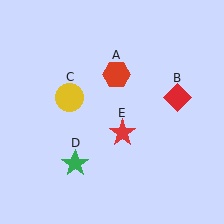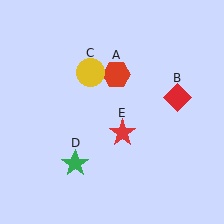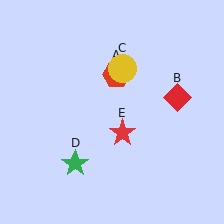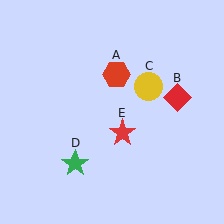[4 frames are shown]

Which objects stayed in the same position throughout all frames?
Red hexagon (object A) and red diamond (object B) and green star (object D) and red star (object E) remained stationary.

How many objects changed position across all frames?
1 object changed position: yellow circle (object C).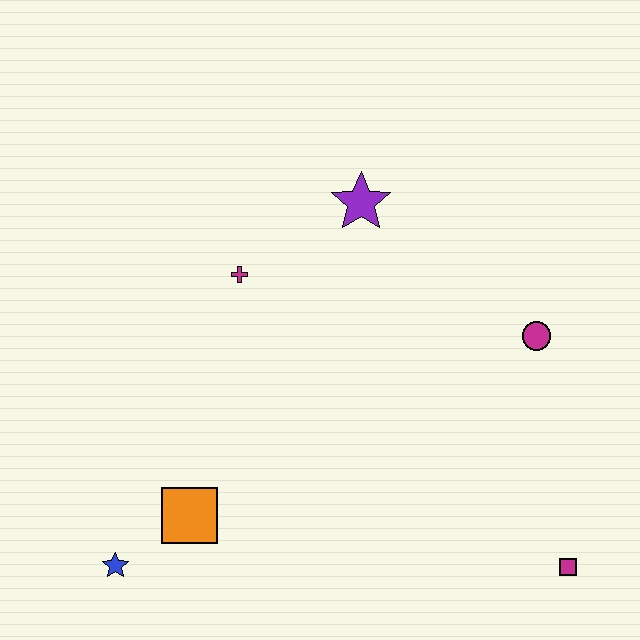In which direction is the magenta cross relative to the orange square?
The magenta cross is above the orange square.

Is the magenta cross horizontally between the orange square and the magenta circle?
Yes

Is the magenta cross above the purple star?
No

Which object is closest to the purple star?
The magenta cross is closest to the purple star.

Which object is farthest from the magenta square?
The blue star is farthest from the magenta square.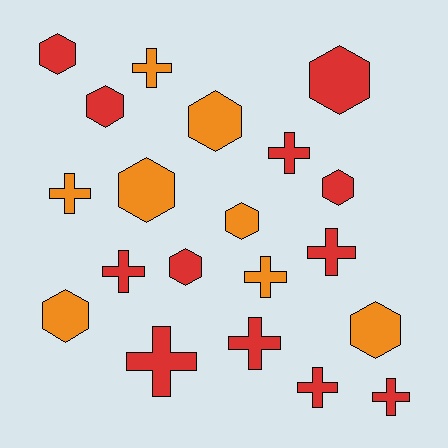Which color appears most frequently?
Red, with 12 objects.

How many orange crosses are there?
There are 3 orange crosses.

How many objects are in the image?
There are 20 objects.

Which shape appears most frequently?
Cross, with 10 objects.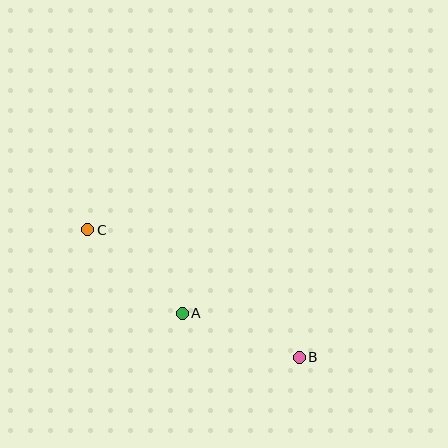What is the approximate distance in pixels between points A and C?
The distance between A and C is approximately 126 pixels.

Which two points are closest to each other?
Points A and B are closest to each other.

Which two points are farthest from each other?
Points B and C are farthest from each other.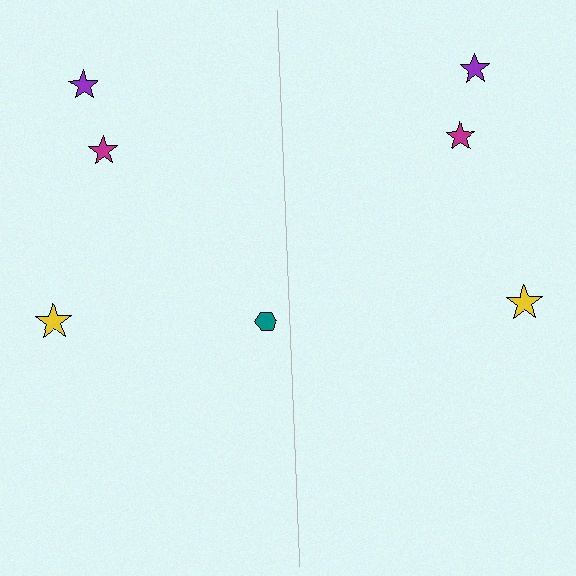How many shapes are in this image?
There are 7 shapes in this image.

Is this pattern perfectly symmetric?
No, the pattern is not perfectly symmetric. A teal hexagon is missing from the right side.